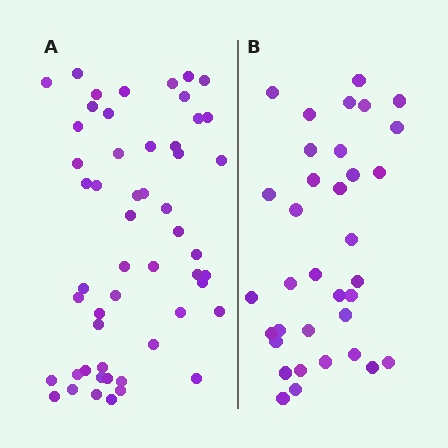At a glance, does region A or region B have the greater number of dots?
Region A (the left region) has more dots.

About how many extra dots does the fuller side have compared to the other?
Region A has approximately 20 more dots than region B.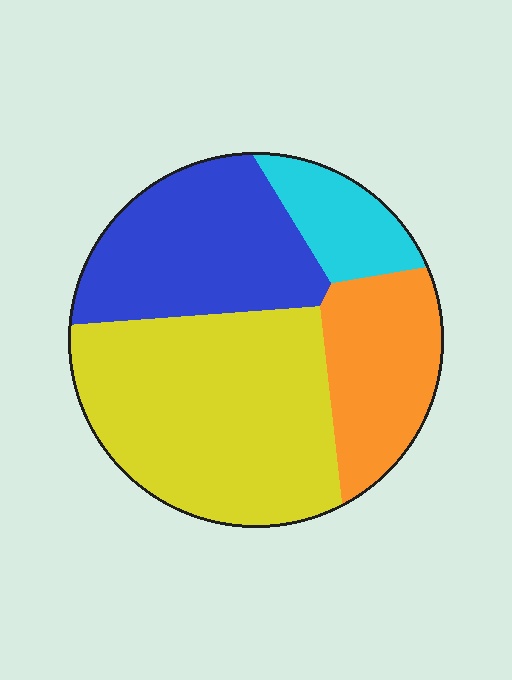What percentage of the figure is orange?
Orange covers roughly 20% of the figure.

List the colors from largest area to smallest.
From largest to smallest: yellow, blue, orange, cyan.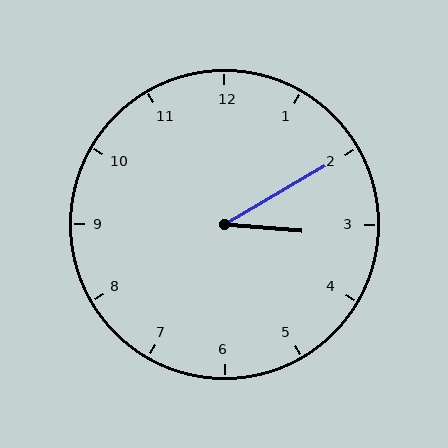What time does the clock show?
3:10.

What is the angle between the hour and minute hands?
Approximately 35 degrees.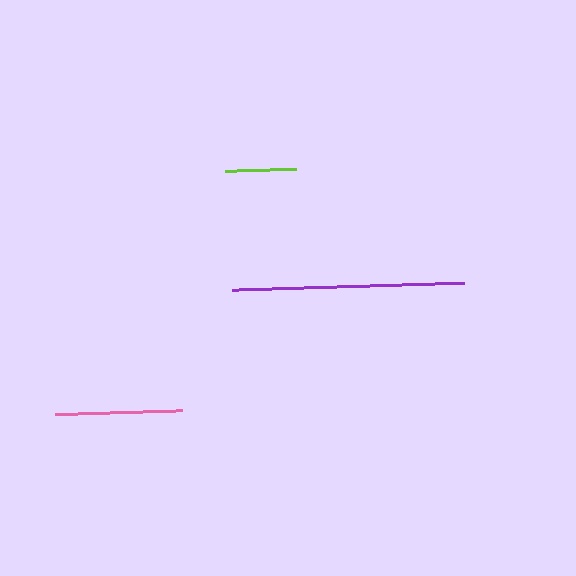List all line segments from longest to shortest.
From longest to shortest: purple, pink, lime.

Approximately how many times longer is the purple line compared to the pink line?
The purple line is approximately 1.8 times the length of the pink line.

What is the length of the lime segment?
The lime segment is approximately 71 pixels long.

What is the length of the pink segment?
The pink segment is approximately 127 pixels long.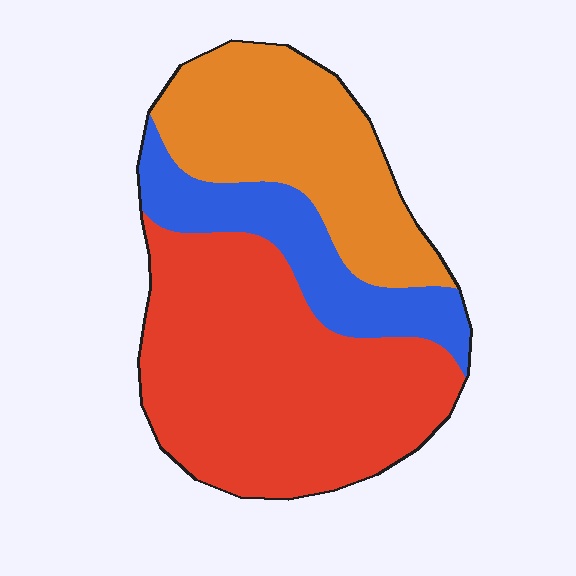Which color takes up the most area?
Red, at roughly 50%.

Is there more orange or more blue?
Orange.